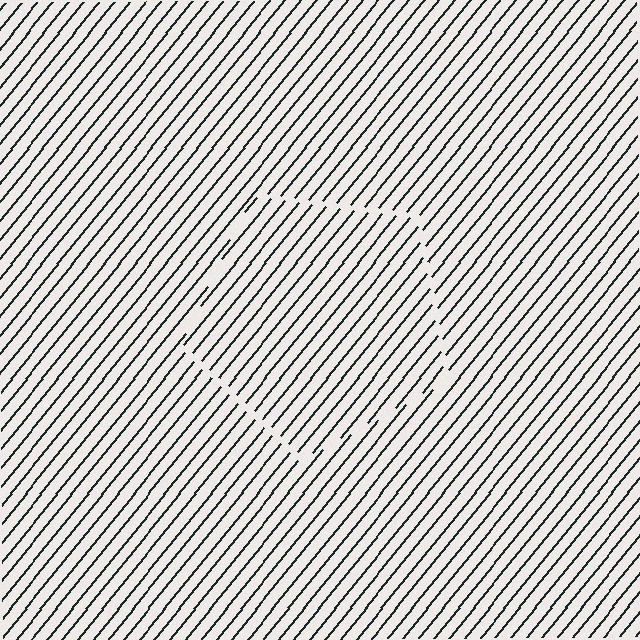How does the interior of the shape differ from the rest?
The interior of the shape contains the same grating, shifted by half a period — the contour is defined by the phase discontinuity where line-ends from the inner and outer gratings abut.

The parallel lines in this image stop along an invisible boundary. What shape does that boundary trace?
An illusory pentagon. The interior of the shape contains the same grating, shifted by half a period — the contour is defined by the phase discontinuity where line-ends from the inner and outer gratings abut.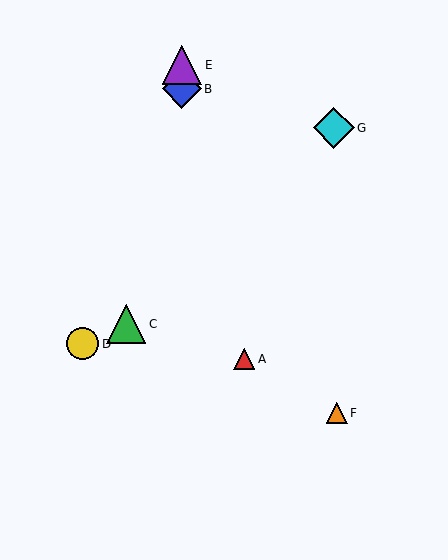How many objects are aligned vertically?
2 objects (B, E) are aligned vertically.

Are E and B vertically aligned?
Yes, both are at x≈182.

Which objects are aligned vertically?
Objects B, E are aligned vertically.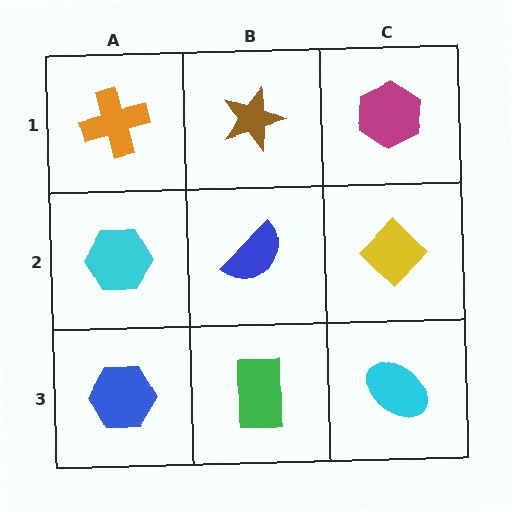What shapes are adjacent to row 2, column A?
An orange cross (row 1, column A), a blue hexagon (row 3, column A), a blue semicircle (row 2, column B).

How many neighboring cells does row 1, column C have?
2.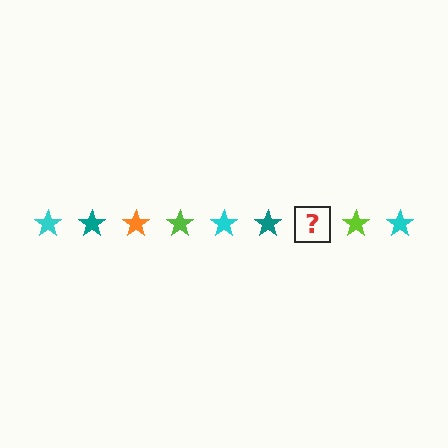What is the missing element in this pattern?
The missing element is an orange star.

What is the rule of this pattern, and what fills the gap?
The rule is that the pattern cycles through cyan, teal, orange, lime stars. The gap should be filled with an orange star.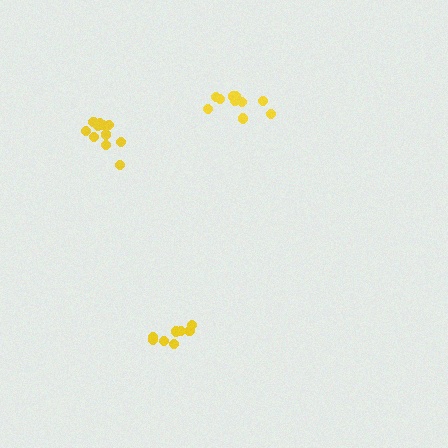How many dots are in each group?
Group 1: 8 dots, Group 2: 12 dots, Group 3: 10 dots (30 total).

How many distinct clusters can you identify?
There are 3 distinct clusters.